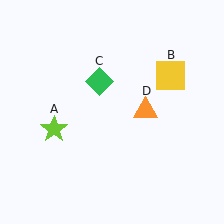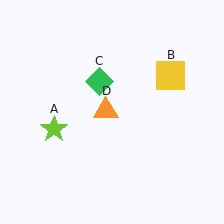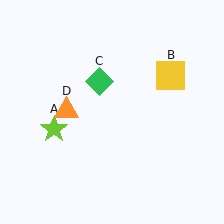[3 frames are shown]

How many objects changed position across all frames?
1 object changed position: orange triangle (object D).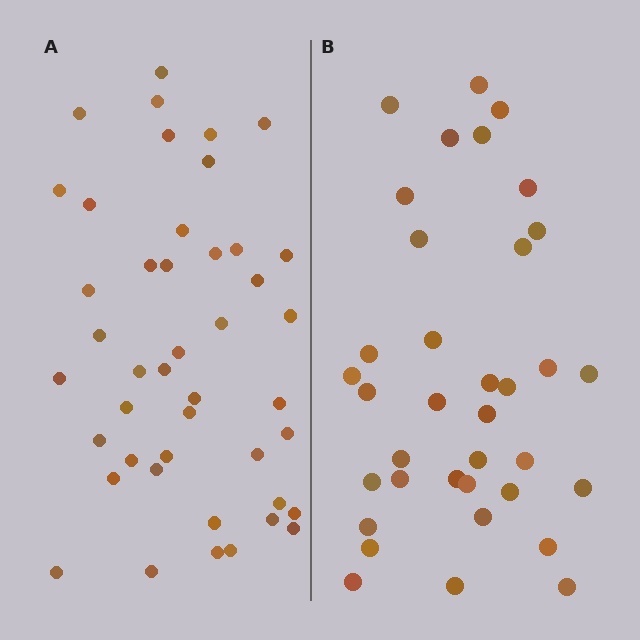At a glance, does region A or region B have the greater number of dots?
Region A (the left region) has more dots.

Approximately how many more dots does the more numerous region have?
Region A has roughly 8 or so more dots than region B.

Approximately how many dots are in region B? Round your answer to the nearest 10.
About 40 dots. (The exact count is 36, which rounds to 40.)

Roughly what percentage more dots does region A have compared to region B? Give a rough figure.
About 20% more.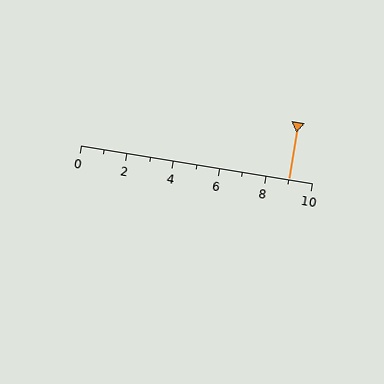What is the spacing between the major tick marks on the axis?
The major ticks are spaced 2 apart.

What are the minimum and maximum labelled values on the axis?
The axis runs from 0 to 10.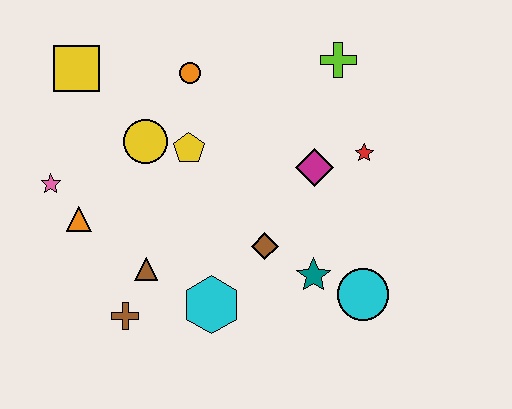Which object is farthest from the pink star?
The cyan circle is farthest from the pink star.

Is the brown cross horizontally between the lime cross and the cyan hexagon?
No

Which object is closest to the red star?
The magenta diamond is closest to the red star.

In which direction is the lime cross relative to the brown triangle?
The lime cross is above the brown triangle.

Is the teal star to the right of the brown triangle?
Yes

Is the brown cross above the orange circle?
No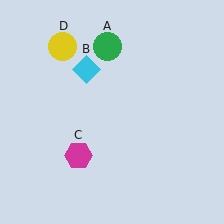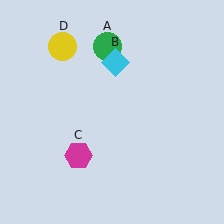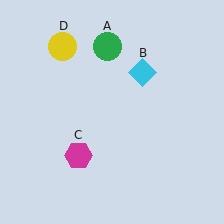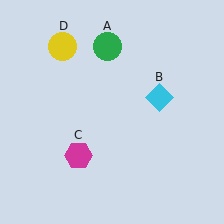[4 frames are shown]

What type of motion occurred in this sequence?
The cyan diamond (object B) rotated clockwise around the center of the scene.